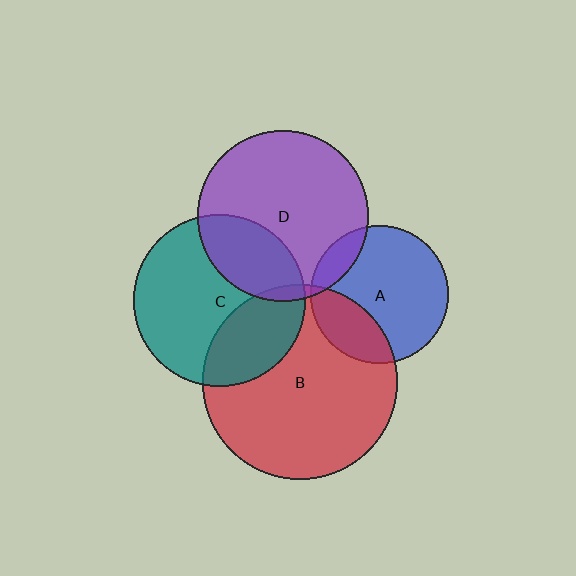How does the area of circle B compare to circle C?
Approximately 1.3 times.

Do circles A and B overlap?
Yes.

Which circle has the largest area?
Circle B (red).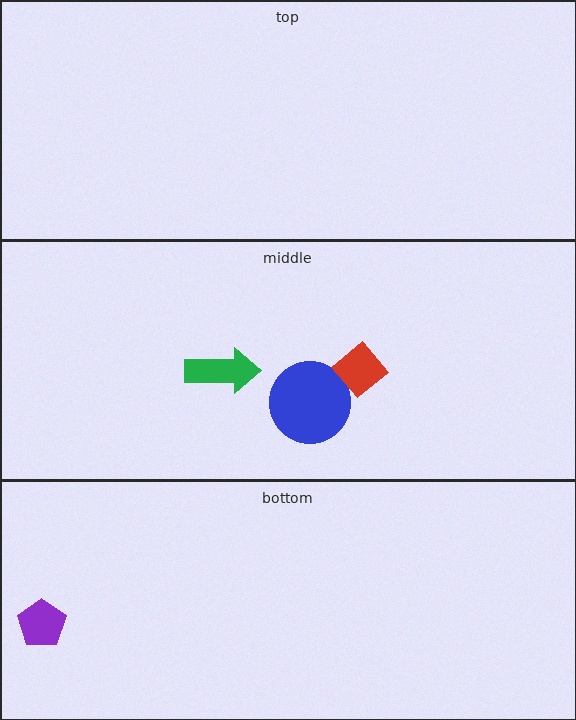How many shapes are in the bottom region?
1.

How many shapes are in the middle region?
3.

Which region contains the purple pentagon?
The bottom region.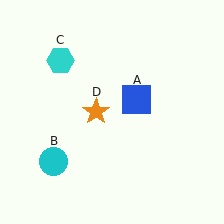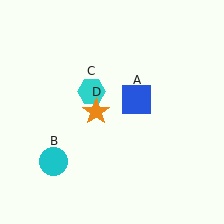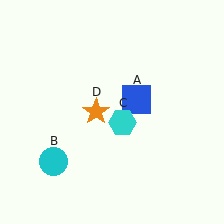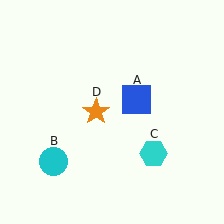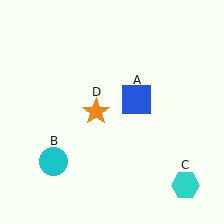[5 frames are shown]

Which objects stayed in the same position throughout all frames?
Blue square (object A) and cyan circle (object B) and orange star (object D) remained stationary.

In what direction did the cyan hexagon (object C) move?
The cyan hexagon (object C) moved down and to the right.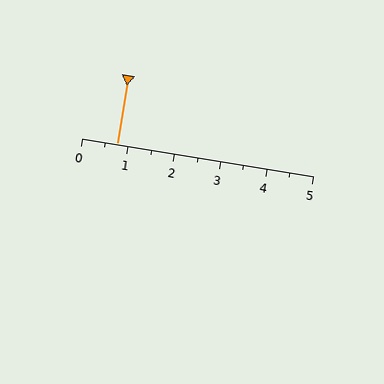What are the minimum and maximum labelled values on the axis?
The axis runs from 0 to 5.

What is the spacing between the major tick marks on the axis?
The major ticks are spaced 1 apart.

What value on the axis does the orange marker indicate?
The marker indicates approximately 0.8.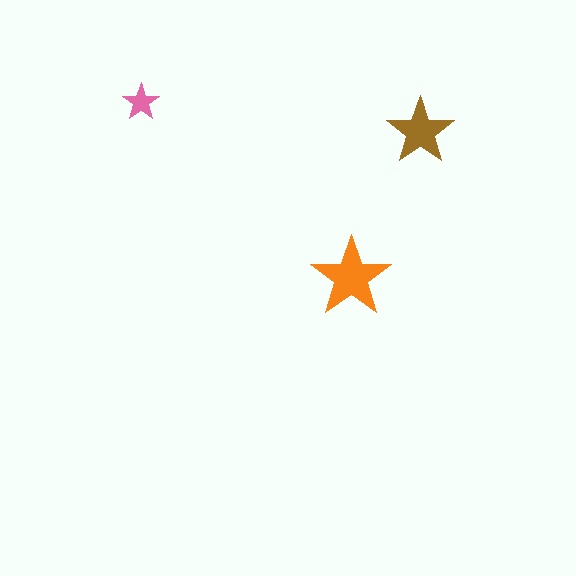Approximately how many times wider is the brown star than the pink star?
About 2 times wider.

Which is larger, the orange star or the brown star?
The orange one.